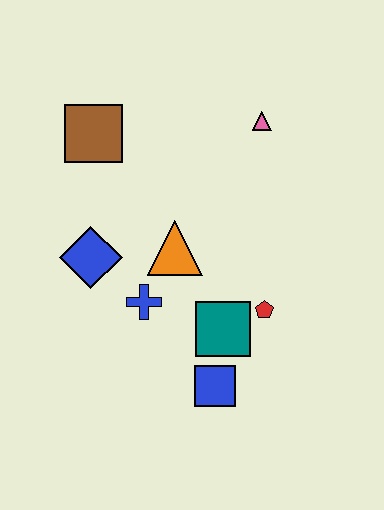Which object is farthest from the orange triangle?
The pink triangle is farthest from the orange triangle.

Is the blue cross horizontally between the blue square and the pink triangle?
No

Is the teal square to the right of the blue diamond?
Yes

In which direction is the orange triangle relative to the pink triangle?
The orange triangle is below the pink triangle.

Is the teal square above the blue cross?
No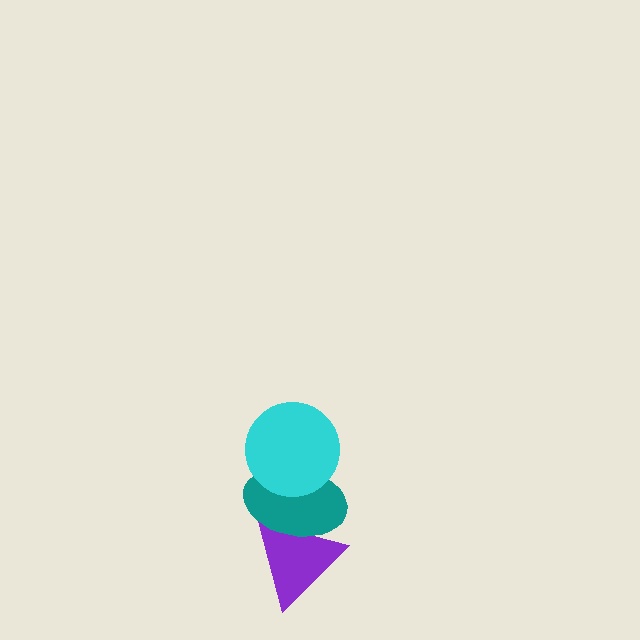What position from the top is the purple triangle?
The purple triangle is 3rd from the top.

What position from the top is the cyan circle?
The cyan circle is 1st from the top.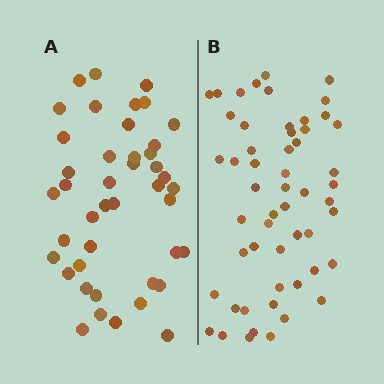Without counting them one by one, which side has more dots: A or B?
Region B (the right region) has more dots.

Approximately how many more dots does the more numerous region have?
Region B has roughly 12 or so more dots than region A.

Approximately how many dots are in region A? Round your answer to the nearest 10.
About 40 dots. (The exact count is 43, which rounds to 40.)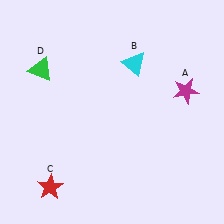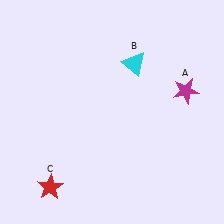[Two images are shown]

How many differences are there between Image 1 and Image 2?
There is 1 difference between the two images.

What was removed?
The green triangle (D) was removed in Image 2.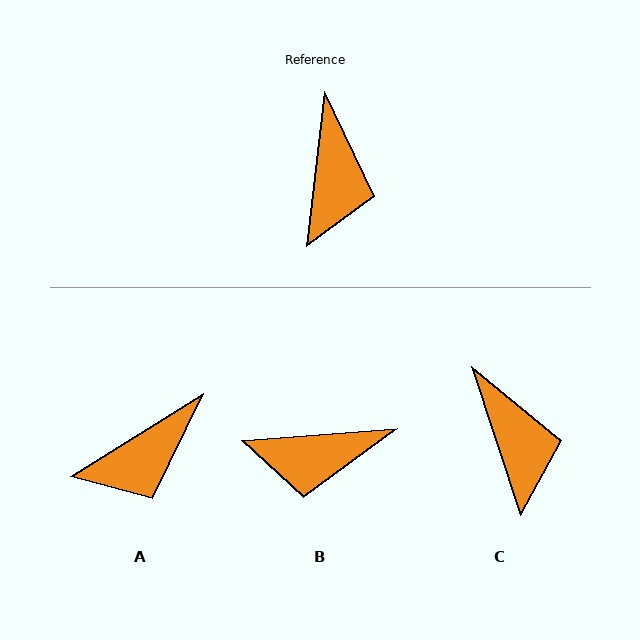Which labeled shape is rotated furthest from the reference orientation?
B, about 79 degrees away.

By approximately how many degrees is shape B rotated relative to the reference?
Approximately 79 degrees clockwise.